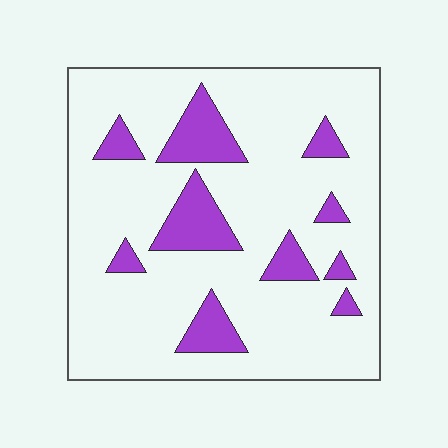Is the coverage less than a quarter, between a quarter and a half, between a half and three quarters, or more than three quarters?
Less than a quarter.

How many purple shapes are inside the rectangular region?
10.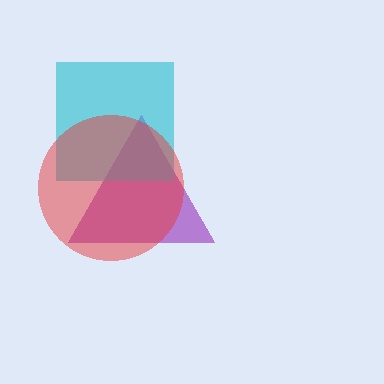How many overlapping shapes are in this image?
There are 3 overlapping shapes in the image.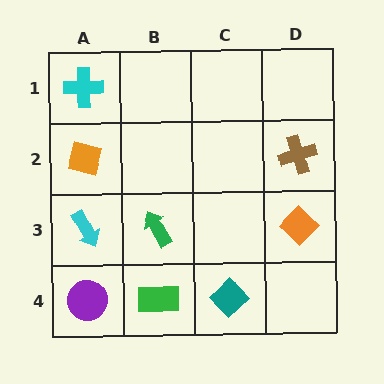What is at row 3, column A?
A cyan arrow.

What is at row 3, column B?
A green arrow.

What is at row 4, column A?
A purple circle.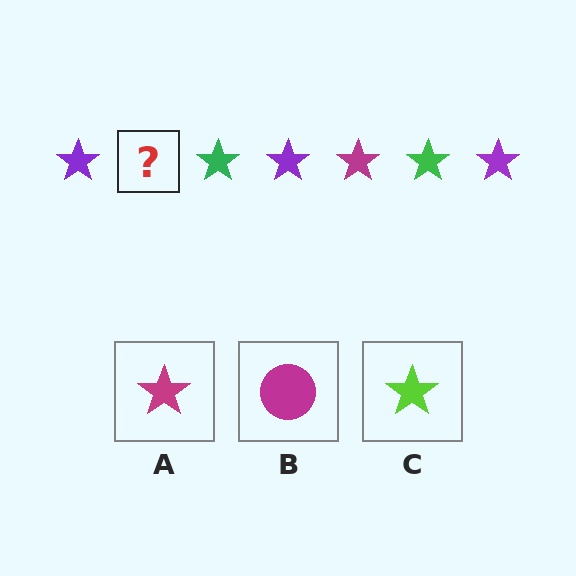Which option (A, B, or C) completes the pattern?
A.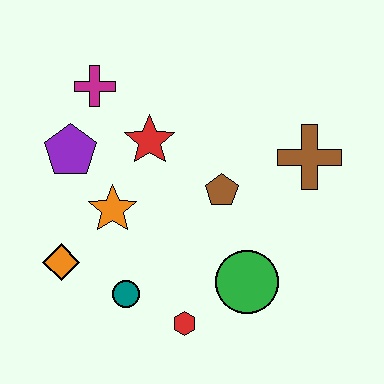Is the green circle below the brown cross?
Yes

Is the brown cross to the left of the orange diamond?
No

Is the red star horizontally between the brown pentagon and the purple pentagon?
Yes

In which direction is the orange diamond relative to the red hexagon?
The orange diamond is to the left of the red hexagon.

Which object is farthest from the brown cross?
The orange diamond is farthest from the brown cross.